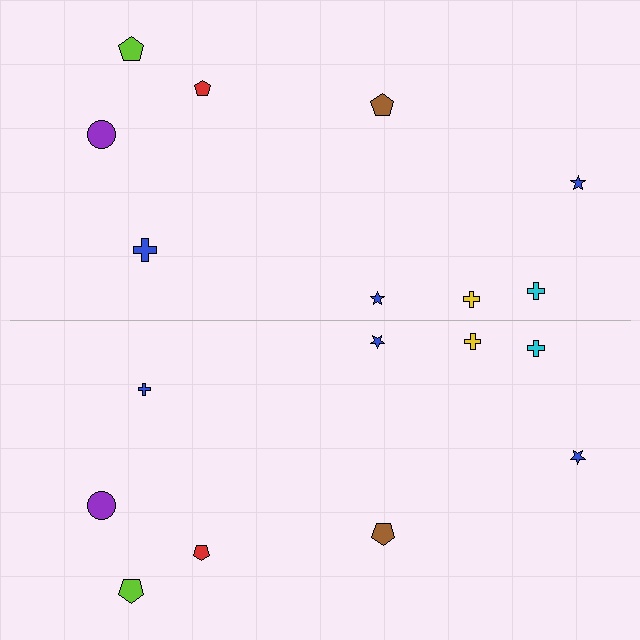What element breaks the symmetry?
The blue cross on the bottom side has a different size than its mirror counterpart.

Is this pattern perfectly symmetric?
No, the pattern is not perfectly symmetric. The blue cross on the bottom side has a different size than its mirror counterpart.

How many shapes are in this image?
There are 18 shapes in this image.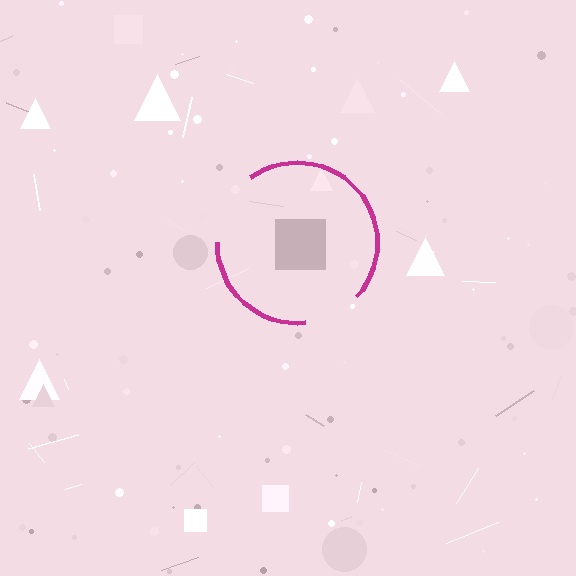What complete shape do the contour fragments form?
The contour fragments form a circle.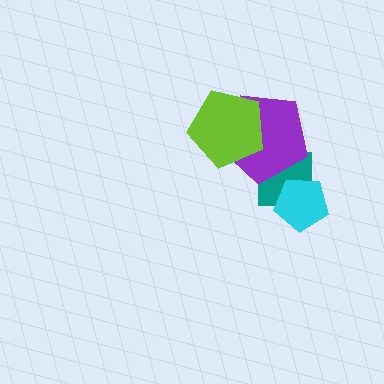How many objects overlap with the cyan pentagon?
1 object overlaps with the cyan pentagon.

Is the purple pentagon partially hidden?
Yes, it is partially covered by another shape.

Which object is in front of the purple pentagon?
The lime pentagon is in front of the purple pentagon.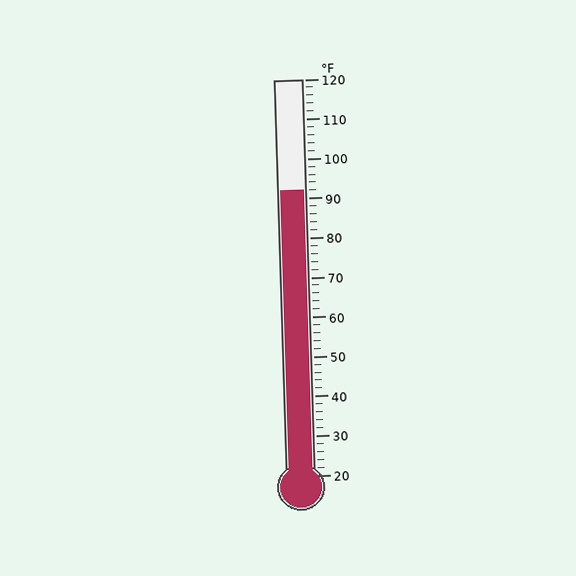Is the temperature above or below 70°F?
The temperature is above 70°F.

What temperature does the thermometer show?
The thermometer shows approximately 92°F.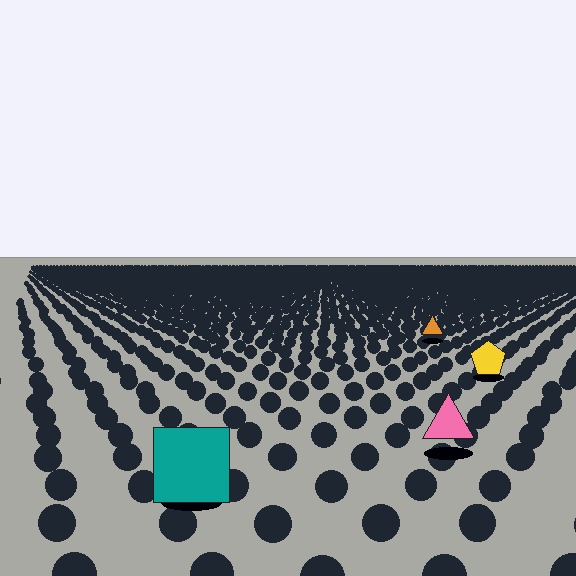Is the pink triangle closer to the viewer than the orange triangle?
Yes. The pink triangle is closer — you can tell from the texture gradient: the ground texture is coarser near it.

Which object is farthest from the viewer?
The orange triangle is farthest from the viewer. It appears smaller and the ground texture around it is denser.